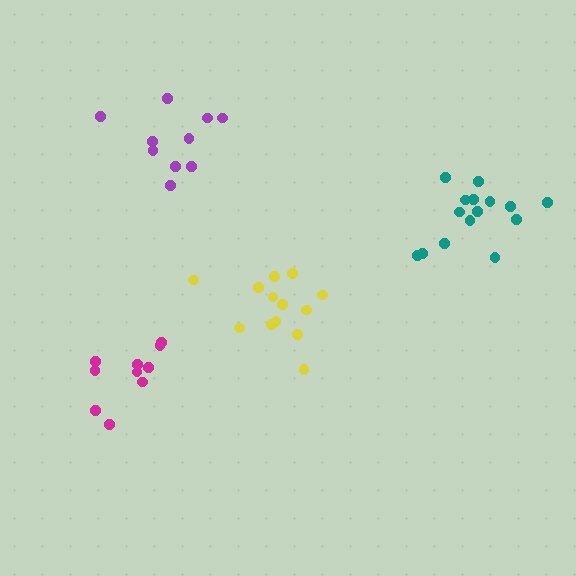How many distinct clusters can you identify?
There are 4 distinct clusters.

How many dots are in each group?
Group 1: 15 dots, Group 2: 13 dots, Group 3: 10 dots, Group 4: 10 dots (48 total).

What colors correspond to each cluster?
The clusters are colored: teal, yellow, purple, magenta.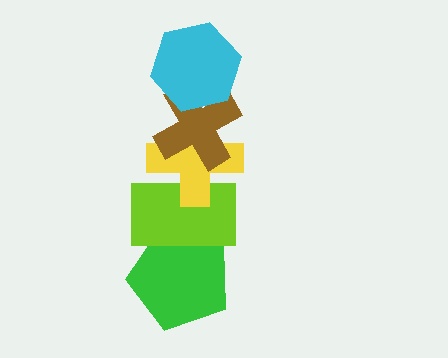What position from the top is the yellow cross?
The yellow cross is 3rd from the top.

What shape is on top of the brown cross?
The cyan hexagon is on top of the brown cross.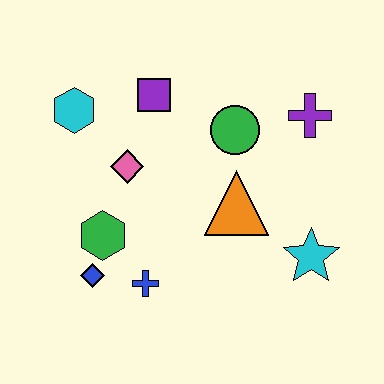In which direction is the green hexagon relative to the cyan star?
The green hexagon is to the left of the cyan star.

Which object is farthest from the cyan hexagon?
The cyan star is farthest from the cyan hexagon.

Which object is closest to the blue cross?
The blue diamond is closest to the blue cross.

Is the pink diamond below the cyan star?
No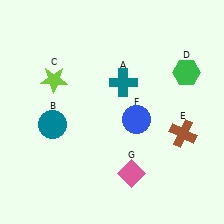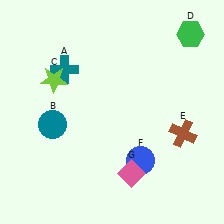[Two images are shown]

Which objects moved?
The objects that moved are: the teal cross (A), the green hexagon (D), the blue circle (F).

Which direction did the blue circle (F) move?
The blue circle (F) moved down.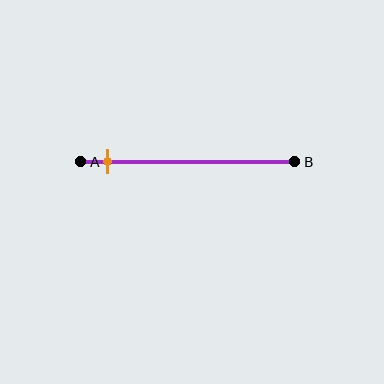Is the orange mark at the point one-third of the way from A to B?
No, the mark is at about 10% from A, not at the 33% one-third point.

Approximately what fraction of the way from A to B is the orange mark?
The orange mark is approximately 10% of the way from A to B.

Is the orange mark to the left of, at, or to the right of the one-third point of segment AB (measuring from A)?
The orange mark is to the left of the one-third point of segment AB.